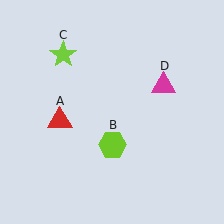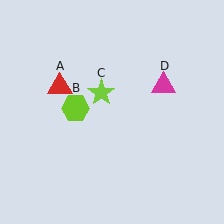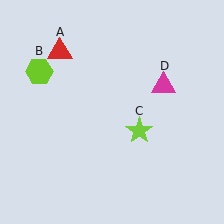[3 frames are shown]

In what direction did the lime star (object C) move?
The lime star (object C) moved down and to the right.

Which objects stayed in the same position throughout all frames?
Magenta triangle (object D) remained stationary.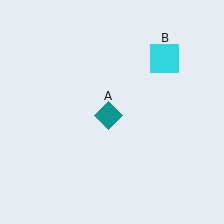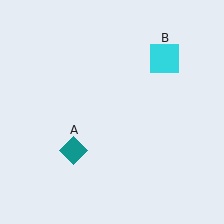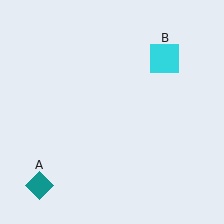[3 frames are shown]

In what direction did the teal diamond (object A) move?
The teal diamond (object A) moved down and to the left.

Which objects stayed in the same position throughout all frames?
Cyan square (object B) remained stationary.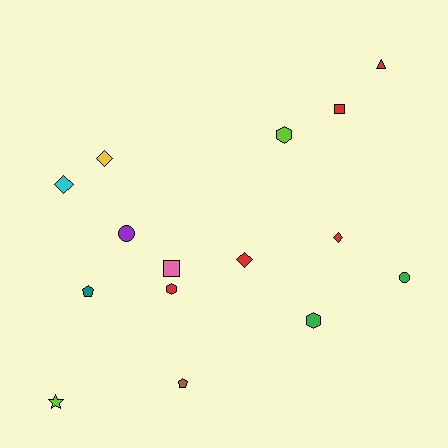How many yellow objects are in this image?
There is 1 yellow object.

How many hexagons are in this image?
There are 3 hexagons.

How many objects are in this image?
There are 15 objects.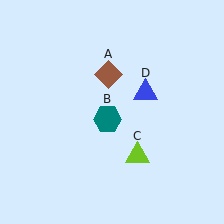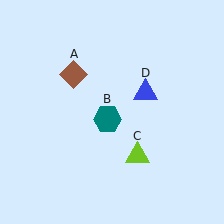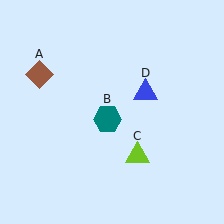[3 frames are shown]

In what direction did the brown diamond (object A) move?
The brown diamond (object A) moved left.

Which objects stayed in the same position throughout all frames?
Teal hexagon (object B) and lime triangle (object C) and blue triangle (object D) remained stationary.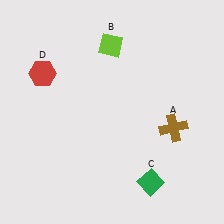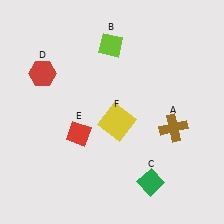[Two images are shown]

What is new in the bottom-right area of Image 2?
A yellow square (F) was added in the bottom-right area of Image 2.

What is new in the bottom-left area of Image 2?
A red diamond (E) was added in the bottom-left area of Image 2.